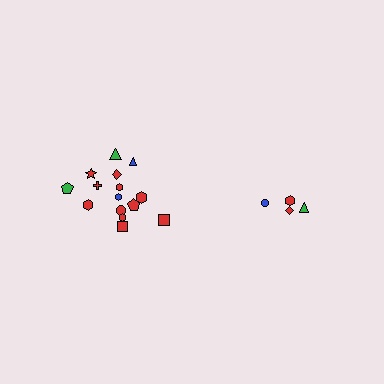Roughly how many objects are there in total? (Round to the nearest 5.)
Roughly 20 objects in total.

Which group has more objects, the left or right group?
The left group.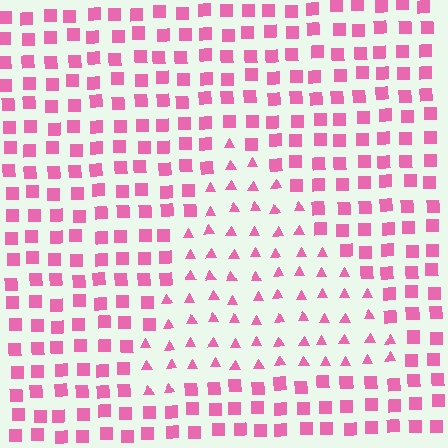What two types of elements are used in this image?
The image uses triangles inside the triangle region and squares outside it.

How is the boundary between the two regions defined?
The boundary is defined by a change in element shape: triangles inside vs. squares outside. All elements share the same color and spacing.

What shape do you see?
I see a triangle.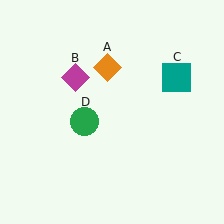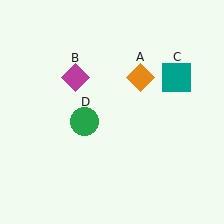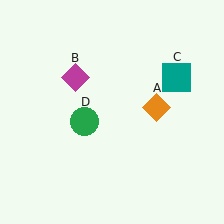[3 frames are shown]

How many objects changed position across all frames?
1 object changed position: orange diamond (object A).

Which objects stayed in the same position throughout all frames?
Magenta diamond (object B) and teal square (object C) and green circle (object D) remained stationary.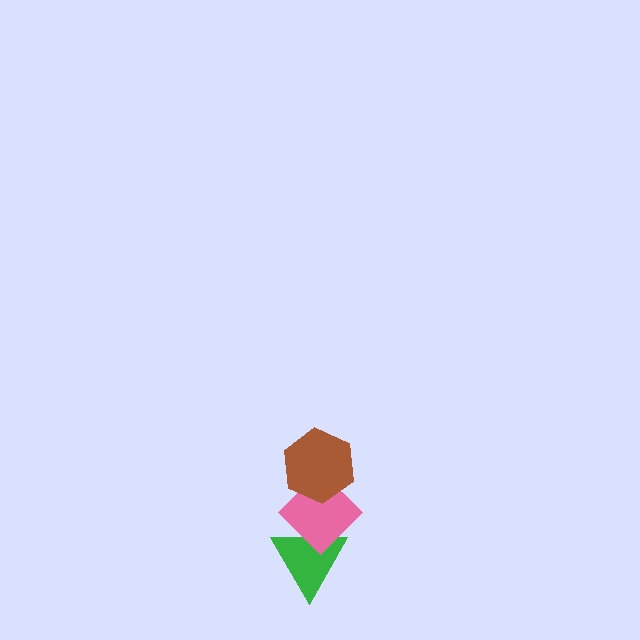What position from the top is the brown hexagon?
The brown hexagon is 1st from the top.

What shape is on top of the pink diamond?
The brown hexagon is on top of the pink diamond.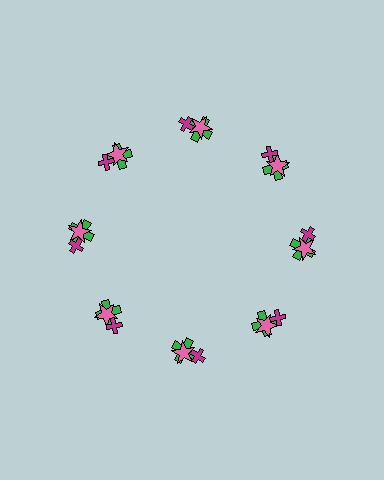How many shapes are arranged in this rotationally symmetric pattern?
There are 24 shapes, arranged in 8 groups of 3.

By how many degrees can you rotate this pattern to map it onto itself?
The pattern maps onto itself every 45 degrees of rotation.